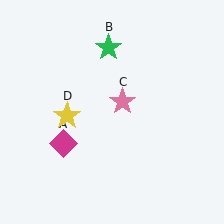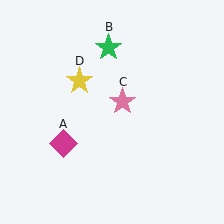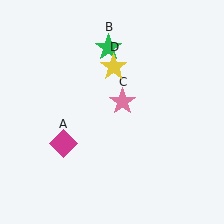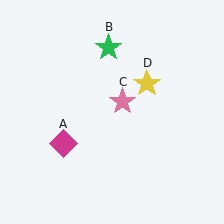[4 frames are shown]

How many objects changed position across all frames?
1 object changed position: yellow star (object D).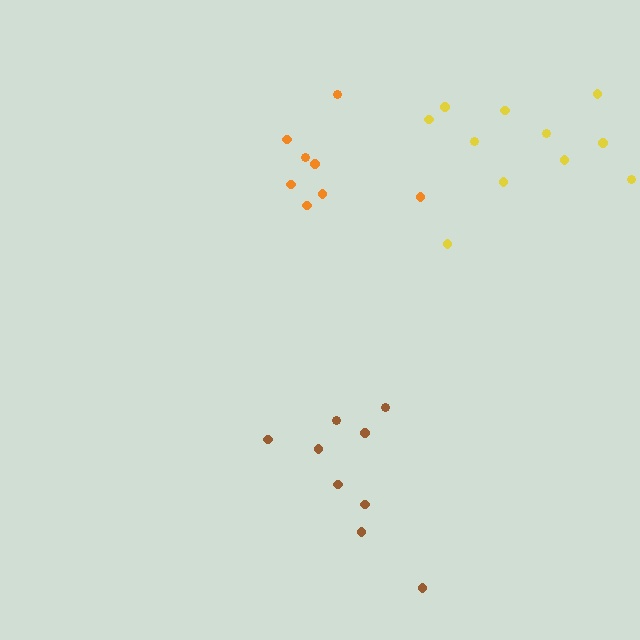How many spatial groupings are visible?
There are 3 spatial groupings.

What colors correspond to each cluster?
The clusters are colored: brown, yellow, orange.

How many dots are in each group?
Group 1: 9 dots, Group 2: 11 dots, Group 3: 8 dots (28 total).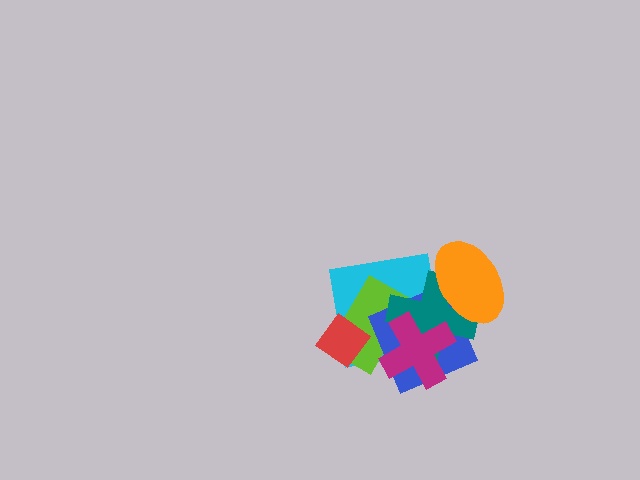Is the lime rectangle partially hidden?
Yes, it is partially covered by another shape.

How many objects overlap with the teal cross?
5 objects overlap with the teal cross.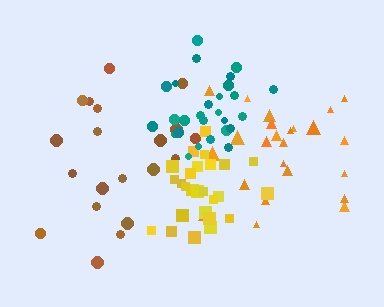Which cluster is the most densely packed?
Teal.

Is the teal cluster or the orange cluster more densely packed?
Teal.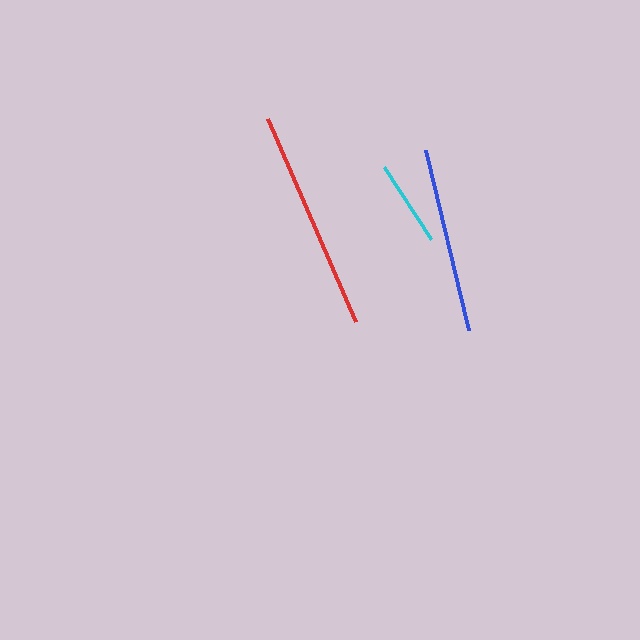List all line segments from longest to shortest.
From longest to shortest: red, blue, cyan.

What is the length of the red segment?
The red segment is approximately 221 pixels long.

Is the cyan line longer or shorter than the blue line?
The blue line is longer than the cyan line.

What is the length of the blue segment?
The blue segment is approximately 185 pixels long.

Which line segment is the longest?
The red line is the longest at approximately 221 pixels.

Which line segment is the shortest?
The cyan line is the shortest at approximately 86 pixels.